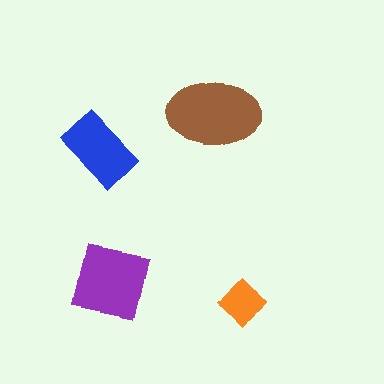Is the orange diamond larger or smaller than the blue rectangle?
Smaller.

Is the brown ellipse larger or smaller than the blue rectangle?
Larger.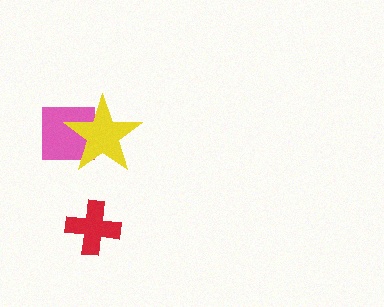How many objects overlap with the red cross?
0 objects overlap with the red cross.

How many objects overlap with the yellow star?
1 object overlaps with the yellow star.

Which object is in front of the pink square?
The yellow star is in front of the pink square.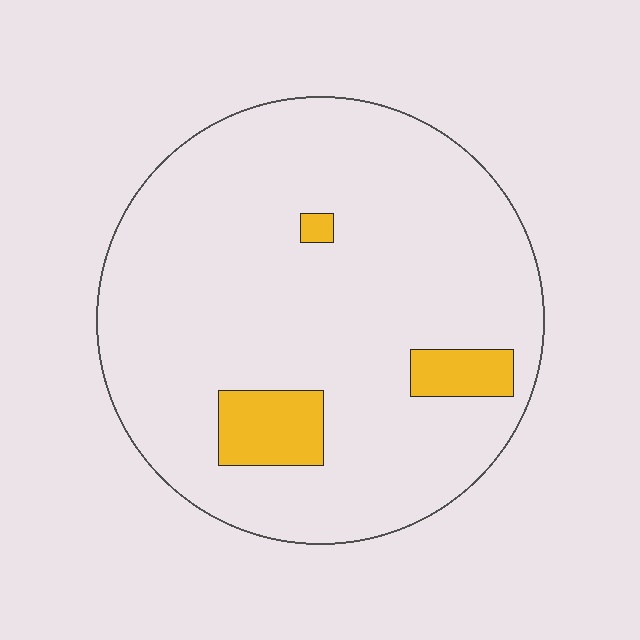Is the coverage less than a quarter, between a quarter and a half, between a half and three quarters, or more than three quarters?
Less than a quarter.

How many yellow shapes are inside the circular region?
3.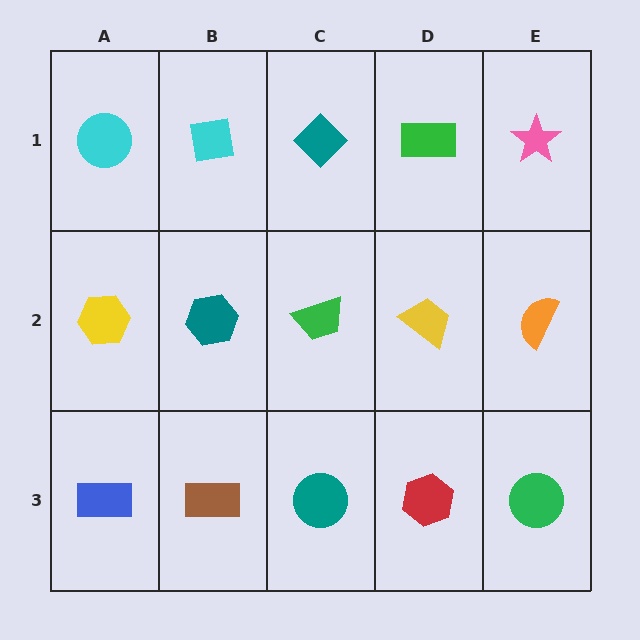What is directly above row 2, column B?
A cyan square.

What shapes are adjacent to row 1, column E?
An orange semicircle (row 2, column E), a green rectangle (row 1, column D).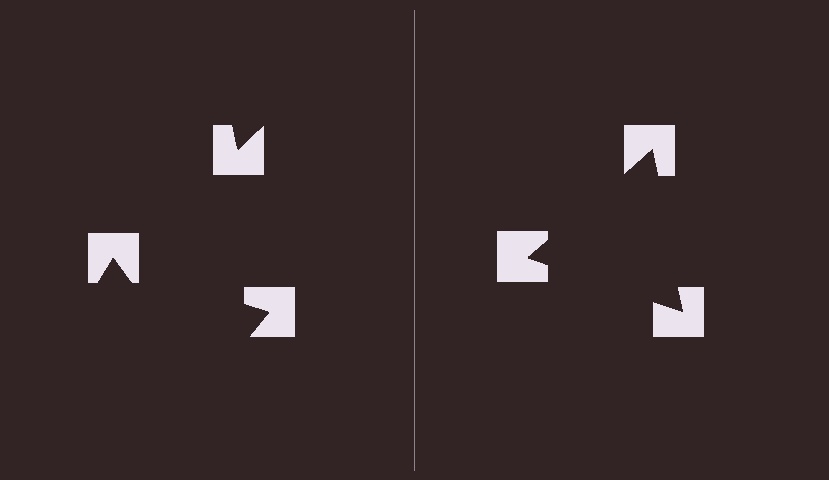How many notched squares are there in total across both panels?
6 — 3 on each side.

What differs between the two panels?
The notched squares are positioned identically on both sides; only the wedge orientations differ. On the right they align to a triangle; on the left they are misaligned.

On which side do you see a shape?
An illusory triangle appears on the right side. On the left side the wedge cuts are rotated, so no coherent shape forms.